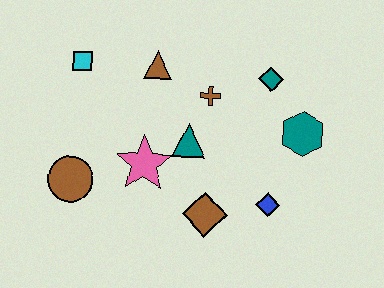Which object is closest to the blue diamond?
The brown diamond is closest to the blue diamond.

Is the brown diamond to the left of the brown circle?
No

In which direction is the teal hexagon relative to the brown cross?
The teal hexagon is to the right of the brown cross.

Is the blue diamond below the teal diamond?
Yes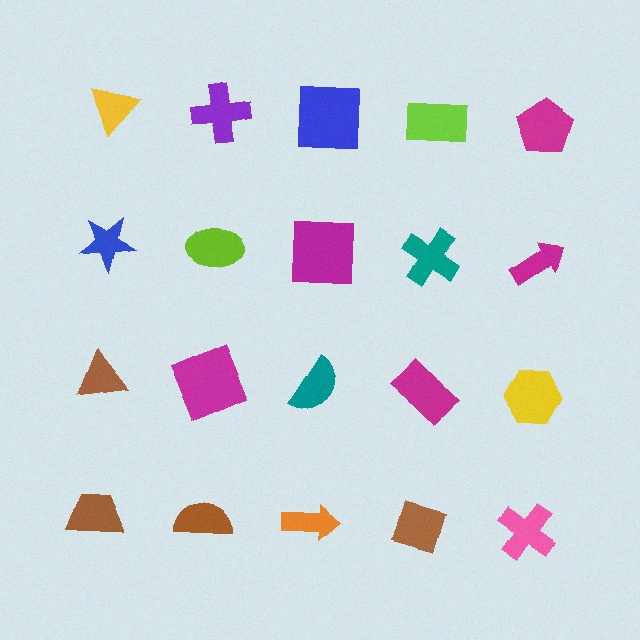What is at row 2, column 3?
A magenta square.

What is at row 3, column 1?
A brown triangle.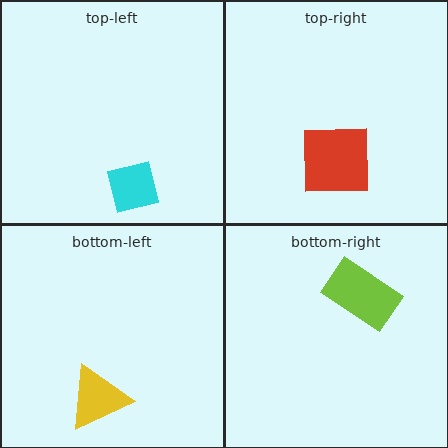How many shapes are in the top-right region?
1.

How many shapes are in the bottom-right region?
1.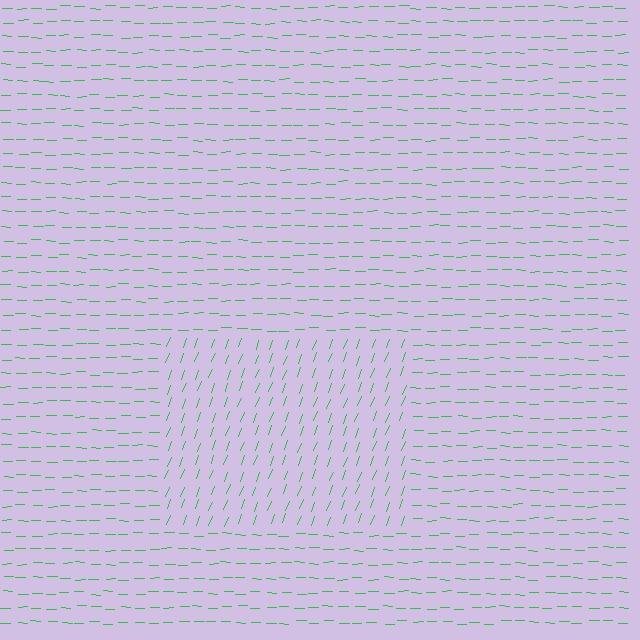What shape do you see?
I see a rectangle.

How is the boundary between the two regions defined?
The boundary is defined purely by a change in line orientation (approximately 70 degrees difference). All lines are the same color and thickness.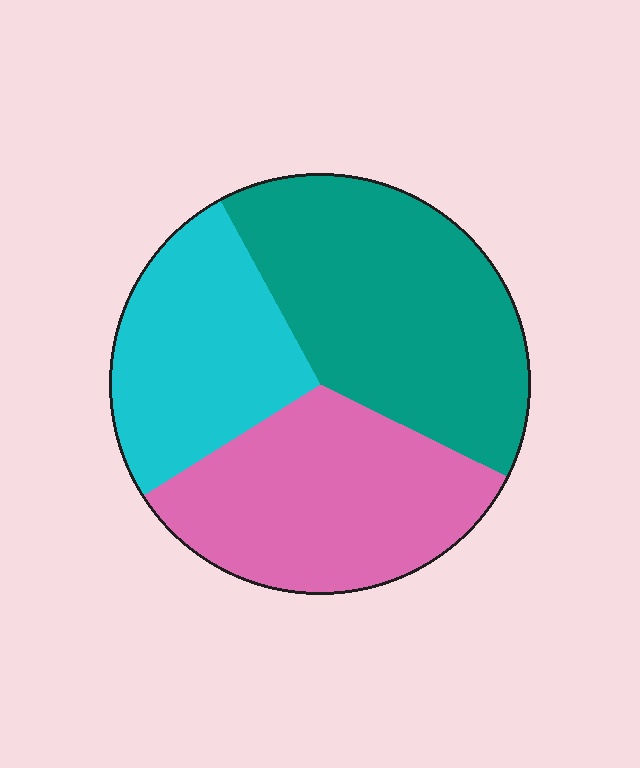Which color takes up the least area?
Cyan, at roughly 25%.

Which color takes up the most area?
Teal, at roughly 40%.